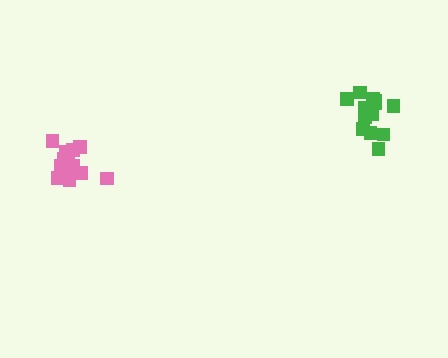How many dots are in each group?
Group 1: 13 dots, Group 2: 14 dots (27 total).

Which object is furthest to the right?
The green cluster is rightmost.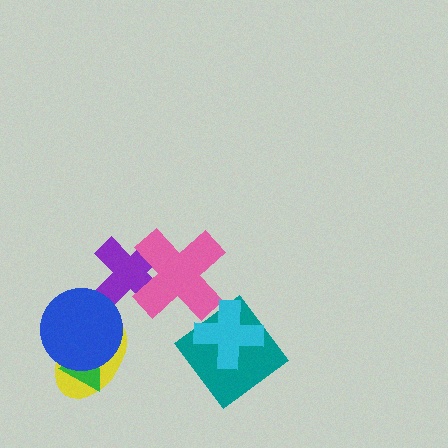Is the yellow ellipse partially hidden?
Yes, it is partially covered by another shape.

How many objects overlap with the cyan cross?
1 object overlaps with the cyan cross.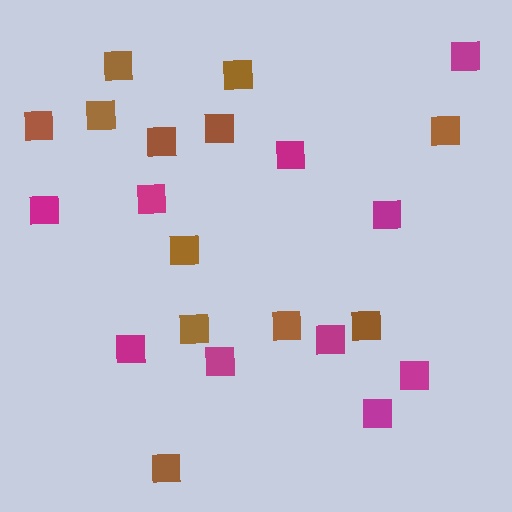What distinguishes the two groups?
There are 2 groups: one group of magenta squares (10) and one group of brown squares (12).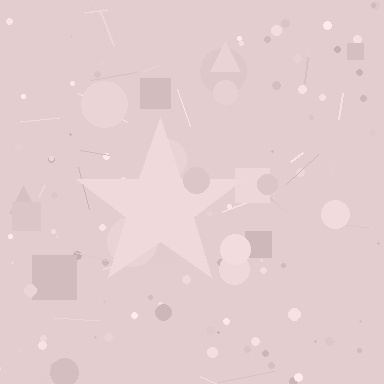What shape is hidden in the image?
A star is hidden in the image.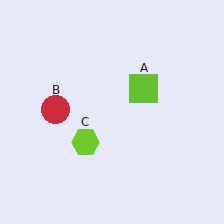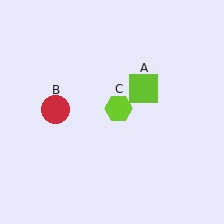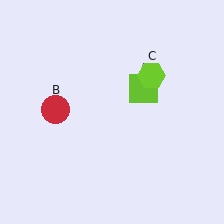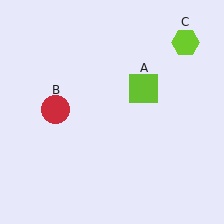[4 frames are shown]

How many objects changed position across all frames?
1 object changed position: lime hexagon (object C).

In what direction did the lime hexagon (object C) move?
The lime hexagon (object C) moved up and to the right.